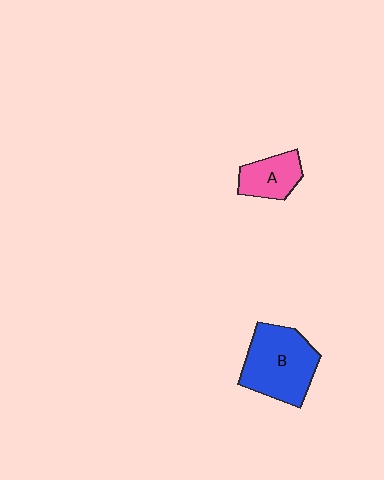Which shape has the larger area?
Shape B (blue).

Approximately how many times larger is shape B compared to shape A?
Approximately 1.9 times.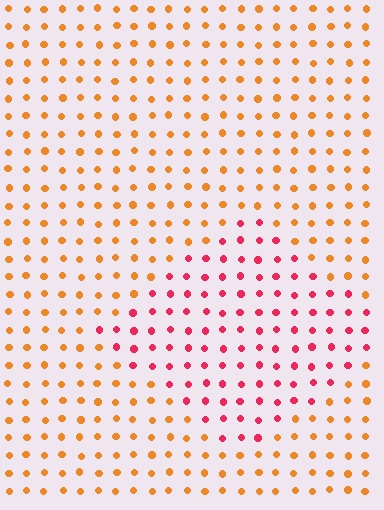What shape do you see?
I see a diamond.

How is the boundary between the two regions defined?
The boundary is defined purely by a slight shift in hue (about 45 degrees). Spacing, size, and orientation are identical on both sides.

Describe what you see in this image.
The image is filled with small orange elements in a uniform arrangement. A diamond-shaped region is visible where the elements are tinted to a slightly different hue, forming a subtle color boundary.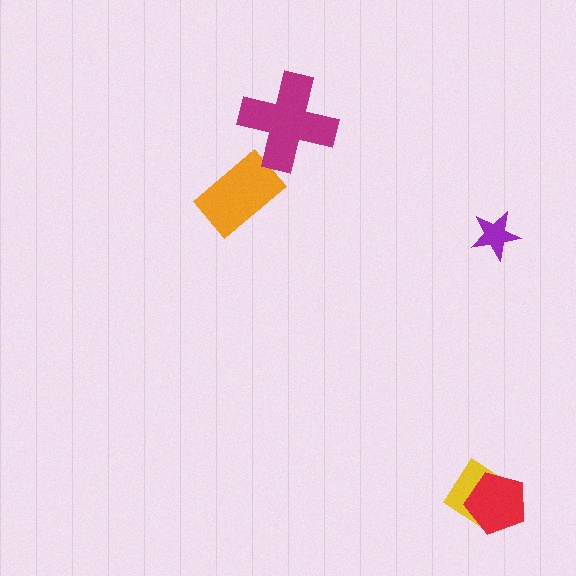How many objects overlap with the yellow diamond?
1 object overlaps with the yellow diamond.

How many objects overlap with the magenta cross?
0 objects overlap with the magenta cross.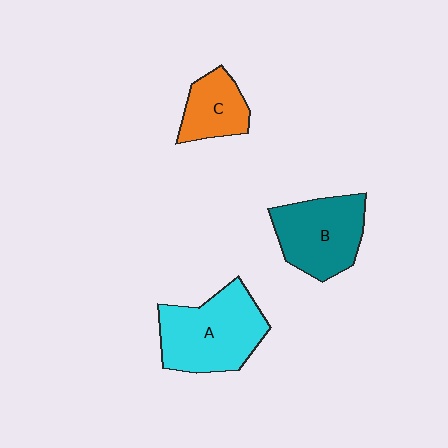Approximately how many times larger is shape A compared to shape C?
Approximately 1.9 times.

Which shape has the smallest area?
Shape C (orange).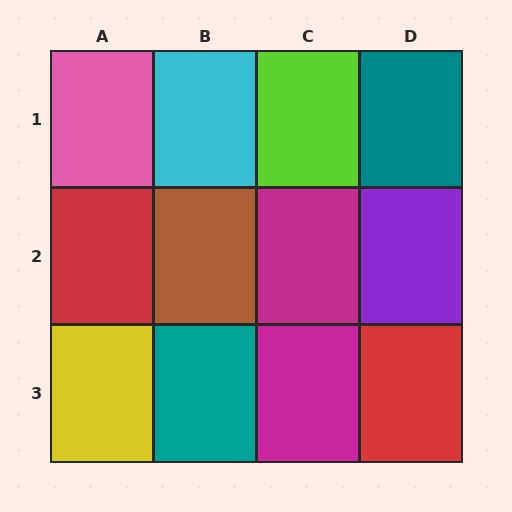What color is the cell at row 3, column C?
Magenta.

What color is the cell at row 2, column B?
Brown.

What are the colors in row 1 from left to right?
Pink, cyan, lime, teal.